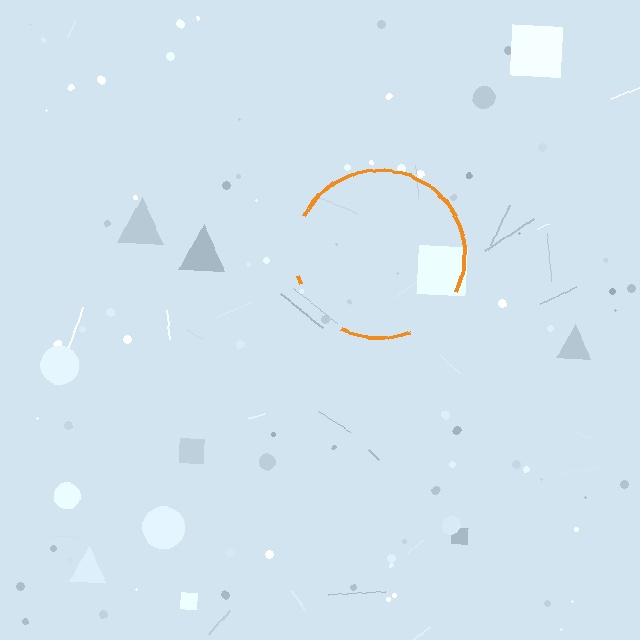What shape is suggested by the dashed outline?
The dashed outline suggests a circle.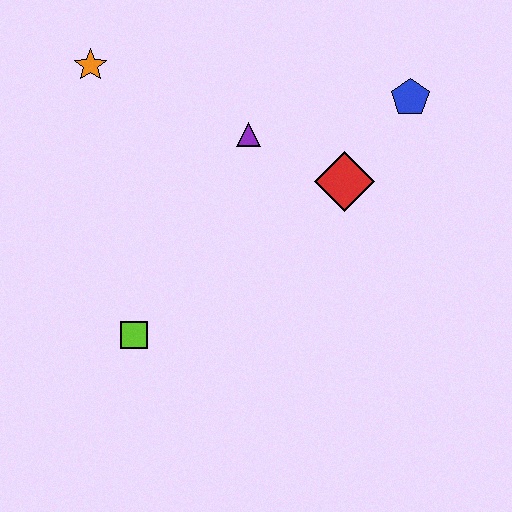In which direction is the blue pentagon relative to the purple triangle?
The blue pentagon is to the right of the purple triangle.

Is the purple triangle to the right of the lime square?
Yes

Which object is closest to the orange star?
The purple triangle is closest to the orange star.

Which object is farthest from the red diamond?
The orange star is farthest from the red diamond.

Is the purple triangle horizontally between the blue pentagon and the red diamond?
No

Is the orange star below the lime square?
No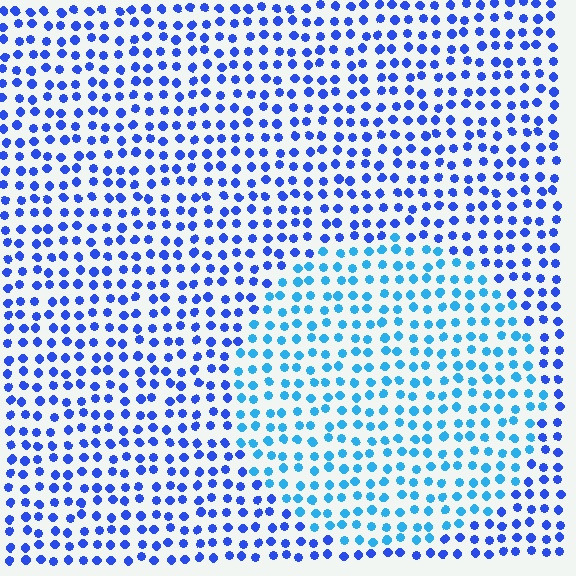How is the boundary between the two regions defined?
The boundary is defined purely by a slight shift in hue (about 31 degrees). Spacing, size, and orientation are identical on both sides.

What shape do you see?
I see a circle.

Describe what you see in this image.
The image is filled with small blue elements in a uniform arrangement. A circle-shaped region is visible where the elements are tinted to a slightly different hue, forming a subtle color boundary.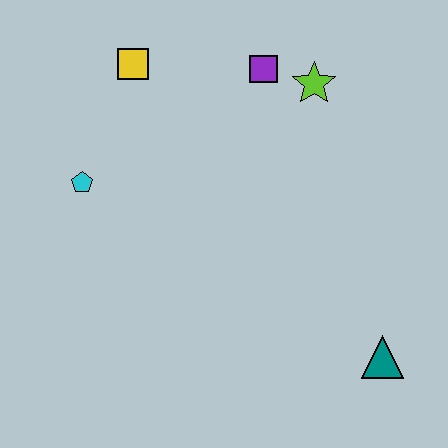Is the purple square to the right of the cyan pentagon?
Yes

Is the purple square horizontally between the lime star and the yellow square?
Yes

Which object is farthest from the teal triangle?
The yellow square is farthest from the teal triangle.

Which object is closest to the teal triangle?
The lime star is closest to the teal triangle.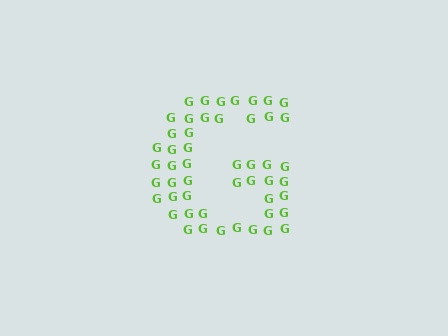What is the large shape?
The large shape is the letter G.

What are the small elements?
The small elements are letter G's.